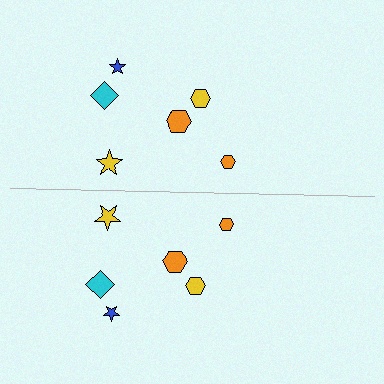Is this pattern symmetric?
Yes, this pattern has bilateral (reflection) symmetry.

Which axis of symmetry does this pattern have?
The pattern has a horizontal axis of symmetry running through the center of the image.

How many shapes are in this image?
There are 12 shapes in this image.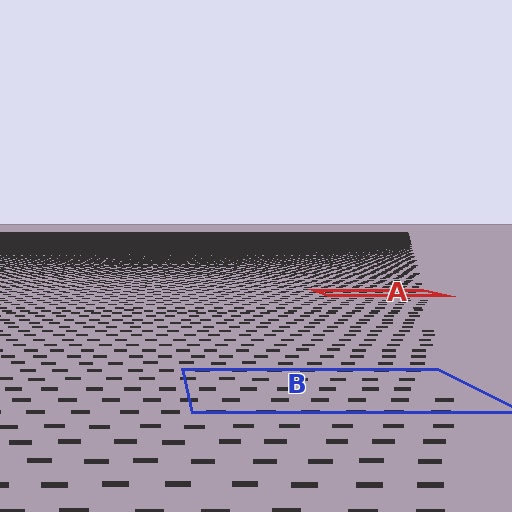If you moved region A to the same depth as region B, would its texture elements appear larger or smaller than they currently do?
They would appear larger. At a closer depth, the same texture elements are projected at a bigger on-screen size.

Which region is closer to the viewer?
Region B is closer. The texture elements there are larger and more spread out.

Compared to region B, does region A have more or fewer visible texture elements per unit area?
Region A has more texture elements per unit area — they are packed more densely because it is farther away.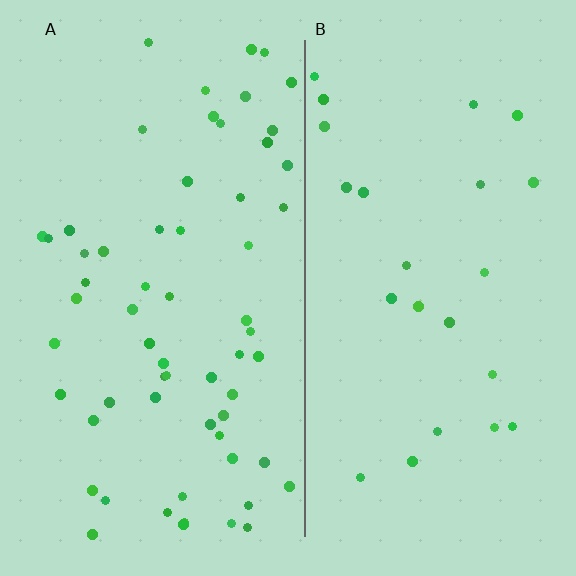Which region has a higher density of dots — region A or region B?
A (the left).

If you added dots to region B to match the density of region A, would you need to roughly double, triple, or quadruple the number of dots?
Approximately triple.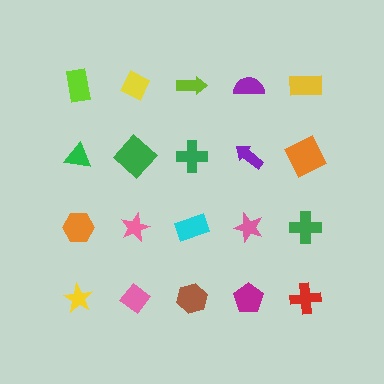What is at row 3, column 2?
A pink star.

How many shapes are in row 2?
5 shapes.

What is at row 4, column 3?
A brown hexagon.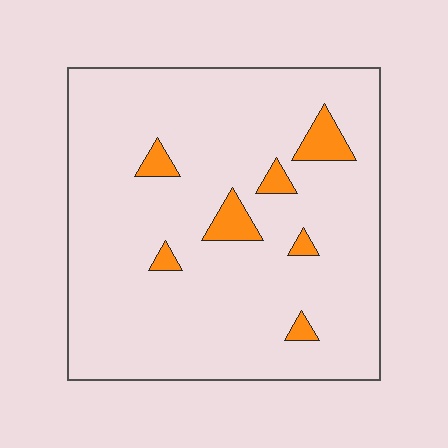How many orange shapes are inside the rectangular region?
7.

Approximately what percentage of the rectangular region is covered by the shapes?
Approximately 5%.